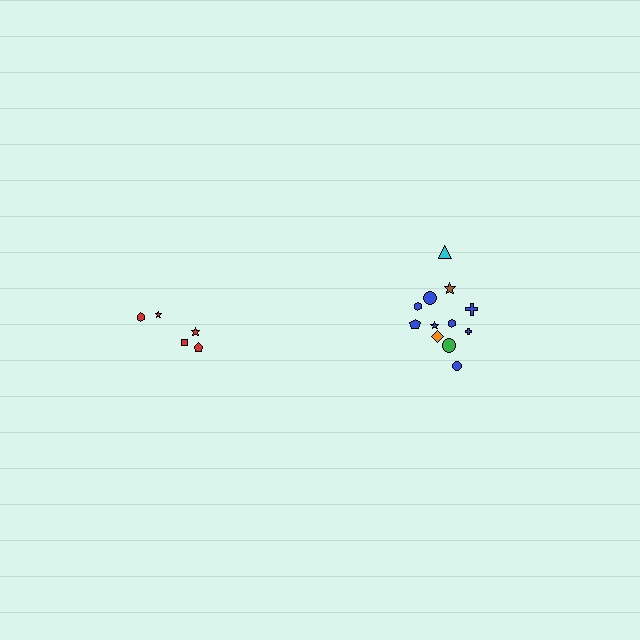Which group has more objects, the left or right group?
The right group.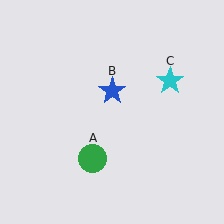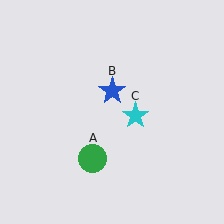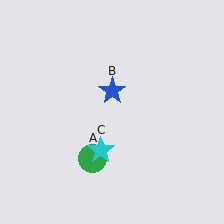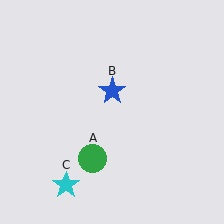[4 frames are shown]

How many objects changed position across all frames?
1 object changed position: cyan star (object C).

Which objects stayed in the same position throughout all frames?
Green circle (object A) and blue star (object B) remained stationary.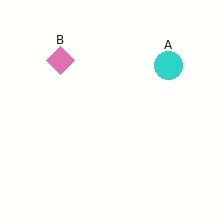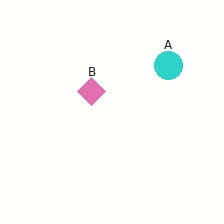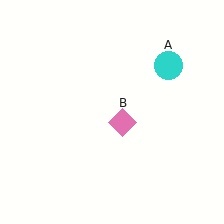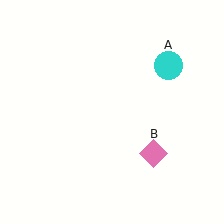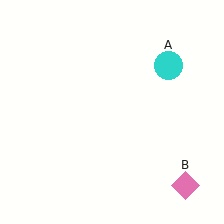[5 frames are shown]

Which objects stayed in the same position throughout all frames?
Cyan circle (object A) remained stationary.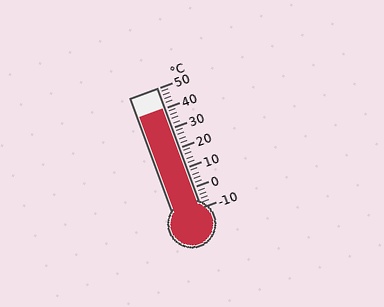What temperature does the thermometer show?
The thermometer shows approximately 40°C.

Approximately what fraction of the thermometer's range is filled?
The thermometer is filled to approximately 85% of its range.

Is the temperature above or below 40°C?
The temperature is at 40°C.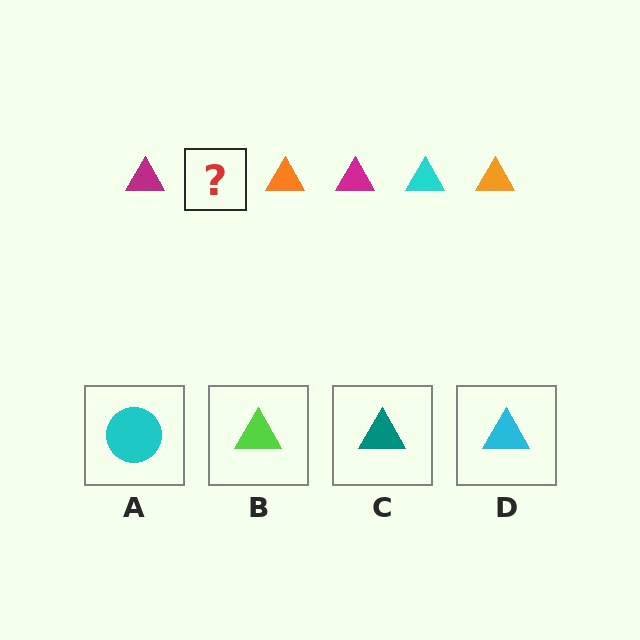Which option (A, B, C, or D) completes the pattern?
D.